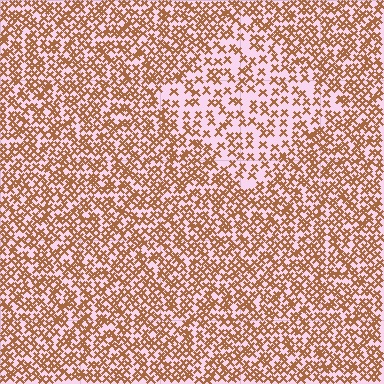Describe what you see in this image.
The image contains small brown elements arranged at two different densities. A diamond-shaped region is visible where the elements are less densely packed than the surrounding area.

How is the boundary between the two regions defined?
The boundary is defined by a change in element density (approximately 1.9x ratio). All elements are the same color, size, and shape.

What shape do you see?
I see a diamond.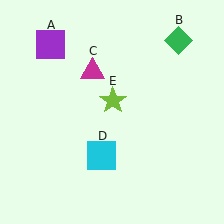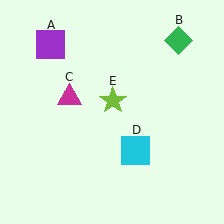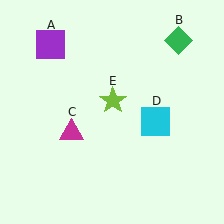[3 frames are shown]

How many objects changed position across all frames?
2 objects changed position: magenta triangle (object C), cyan square (object D).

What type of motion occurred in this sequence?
The magenta triangle (object C), cyan square (object D) rotated counterclockwise around the center of the scene.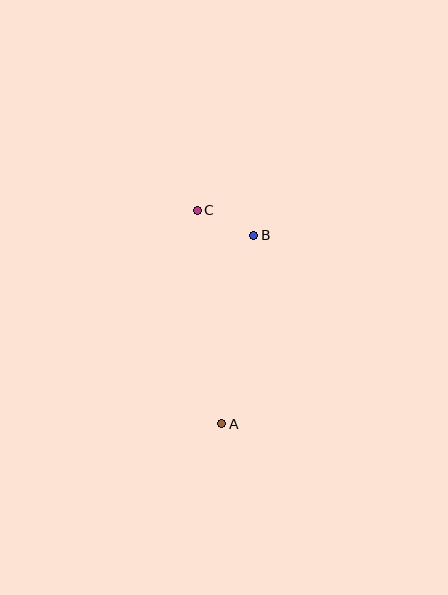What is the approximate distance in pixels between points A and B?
The distance between A and B is approximately 191 pixels.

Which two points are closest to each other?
Points B and C are closest to each other.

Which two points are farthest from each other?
Points A and C are farthest from each other.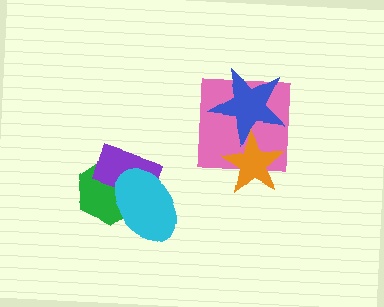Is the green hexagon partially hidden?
Yes, it is partially covered by another shape.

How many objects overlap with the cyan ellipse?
2 objects overlap with the cyan ellipse.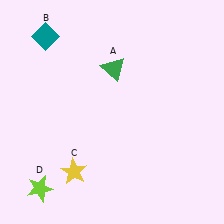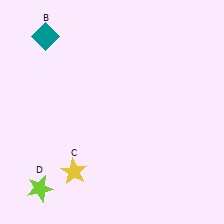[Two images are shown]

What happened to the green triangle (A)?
The green triangle (A) was removed in Image 2. It was in the top-right area of Image 1.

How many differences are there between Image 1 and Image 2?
There is 1 difference between the two images.